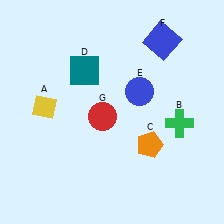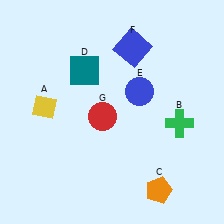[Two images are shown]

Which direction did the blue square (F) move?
The blue square (F) moved left.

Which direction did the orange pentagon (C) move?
The orange pentagon (C) moved down.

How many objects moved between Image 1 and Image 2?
2 objects moved between the two images.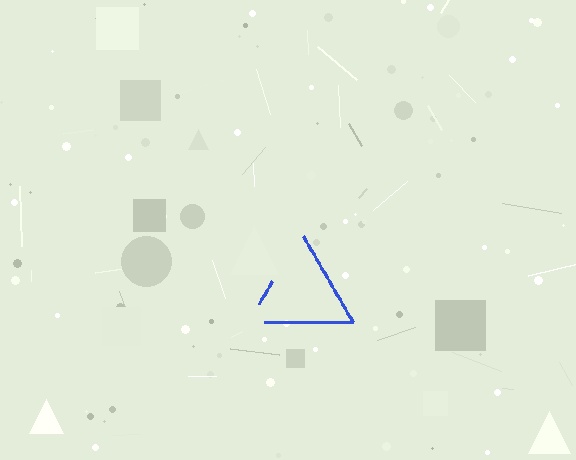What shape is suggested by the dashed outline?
The dashed outline suggests a triangle.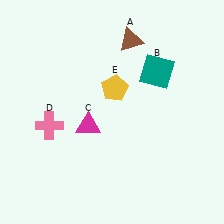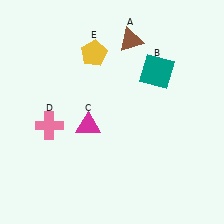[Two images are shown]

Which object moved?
The yellow pentagon (E) moved up.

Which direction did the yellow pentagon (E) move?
The yellow pentagon (E) moved up.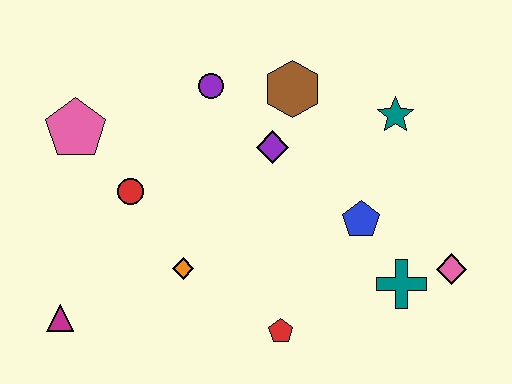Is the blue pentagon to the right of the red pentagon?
Yes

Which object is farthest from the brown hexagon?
The magenta triangle is farthest from the brown hexagon.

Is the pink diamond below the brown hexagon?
Yes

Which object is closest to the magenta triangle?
The orange diamond is closest to the magenta triangle.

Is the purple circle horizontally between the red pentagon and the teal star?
No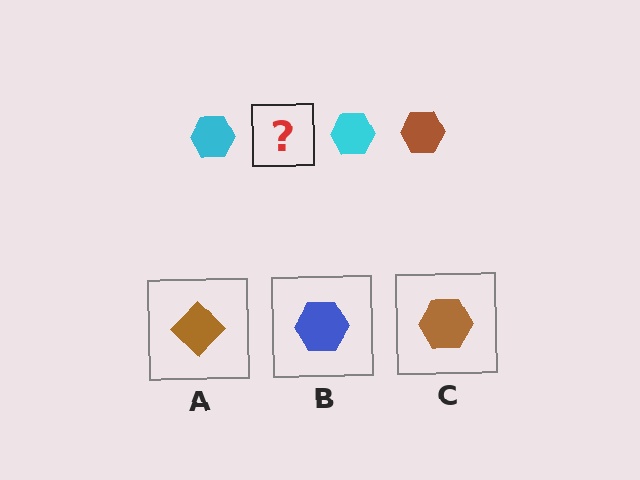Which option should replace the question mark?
Option C.